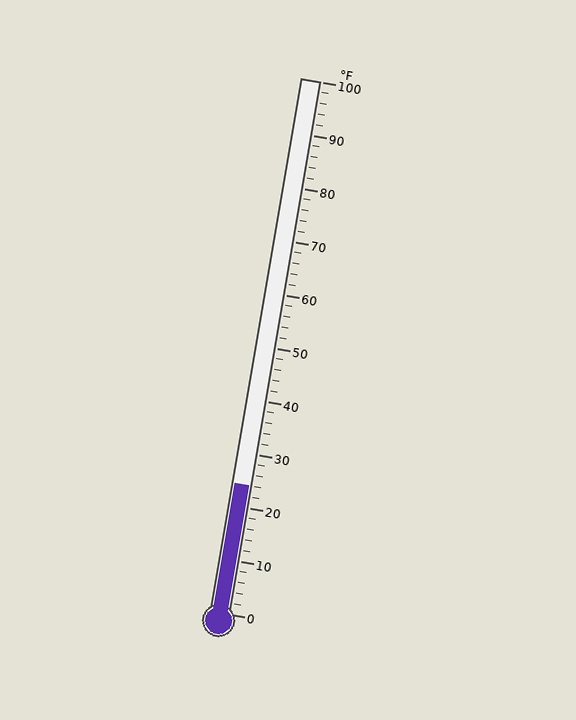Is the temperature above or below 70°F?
The temperature is below 70°F.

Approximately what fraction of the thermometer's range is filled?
The thermometer is filled to approximately 25% of its range.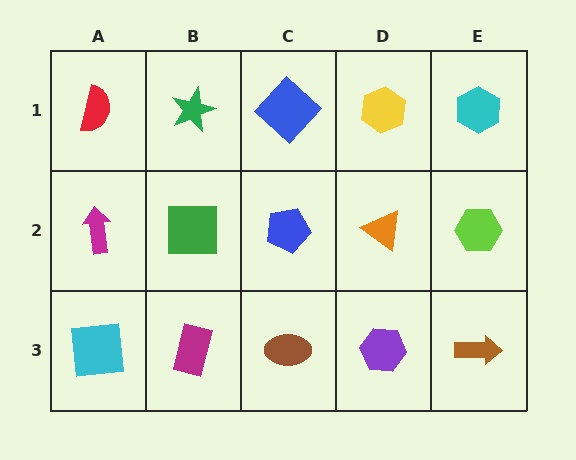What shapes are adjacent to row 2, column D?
A yellow hexagon (row 1, column D), a purple hexagon (row 3, column D), a blue pentagon (row 2, column C), a lime hexagon (row 2, column E).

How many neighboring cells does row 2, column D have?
4.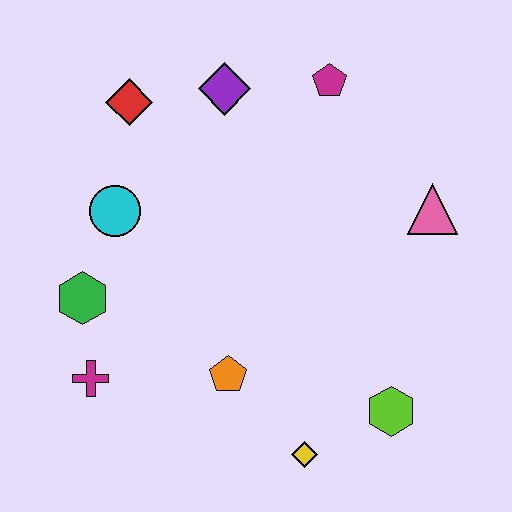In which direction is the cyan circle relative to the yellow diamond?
The cyan circle is above the yellow diamond.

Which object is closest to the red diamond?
The purple diamond is closest to the red diamond.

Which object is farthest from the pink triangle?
The magenta cross is farthest from the pink triangle.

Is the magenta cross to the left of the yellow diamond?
Yes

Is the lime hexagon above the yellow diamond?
Yes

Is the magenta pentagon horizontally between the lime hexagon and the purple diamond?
Yes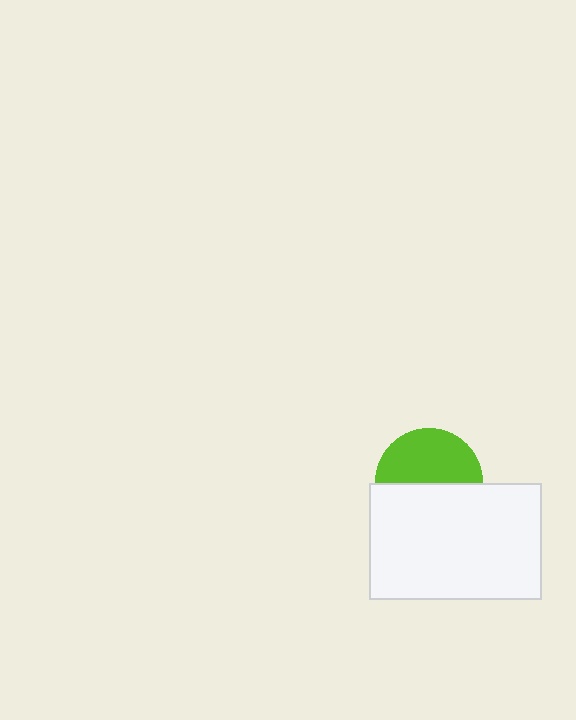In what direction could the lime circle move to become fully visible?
The lime circle could move up. That would shift it out from behind the white rectangle entirely.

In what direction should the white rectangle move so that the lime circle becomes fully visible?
The white rectangle should move down. That is the shortest direction to clear the overlap and leave the lime circle fully visible.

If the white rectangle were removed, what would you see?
You would see the complete lime circle.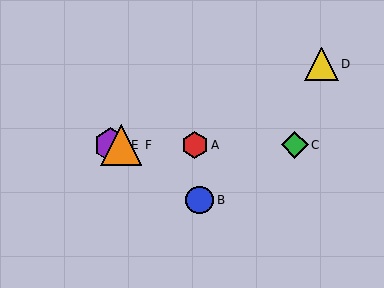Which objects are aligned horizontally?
Objects A, C, E, F are aligned horizontally.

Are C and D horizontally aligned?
No, C is at y≈145 and D is at y≈64.